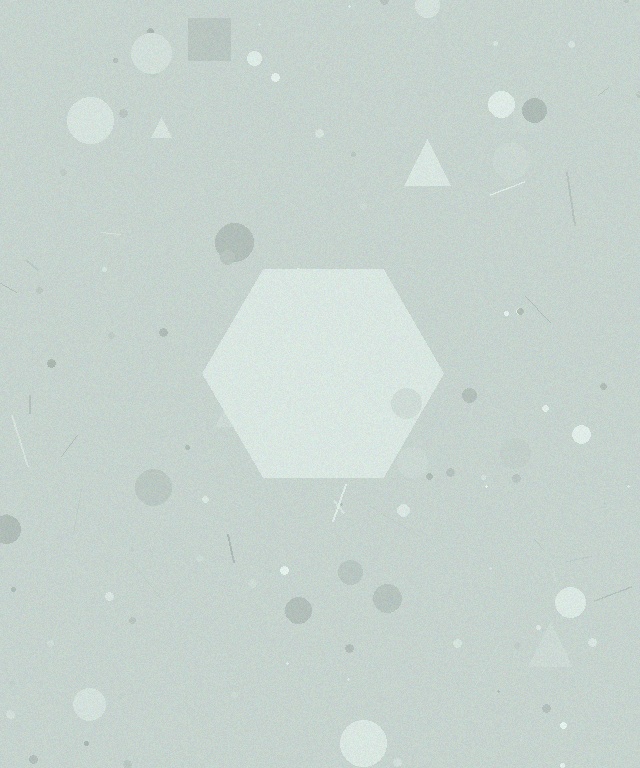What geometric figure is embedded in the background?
A hexagon is embedded in the background.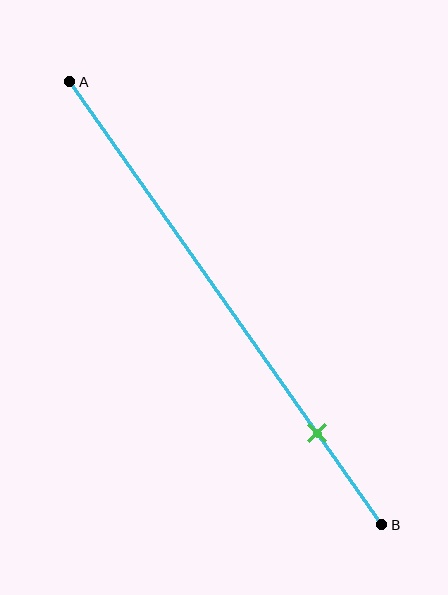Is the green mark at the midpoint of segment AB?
No, the mark is at about 80% from A, not at the 50% midpoint.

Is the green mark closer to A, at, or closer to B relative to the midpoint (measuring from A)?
The green mark is closer to point B than the midpoint of segment AB.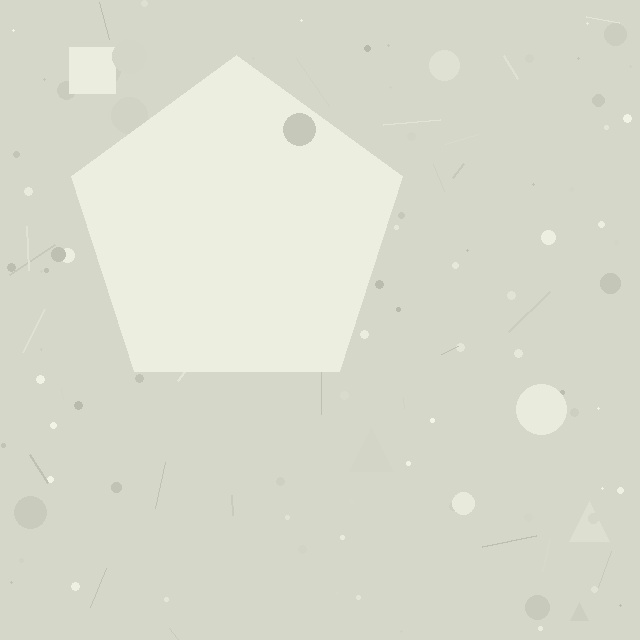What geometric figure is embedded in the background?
A pentagon is embedded in the background.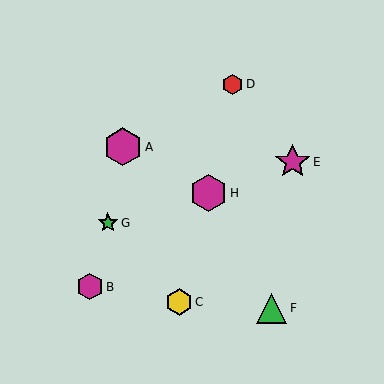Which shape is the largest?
The magenta hexagon (labeled A) is the largest.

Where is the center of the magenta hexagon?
The center of the magenta hexagon is at (123, 147).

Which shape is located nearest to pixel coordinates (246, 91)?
The red hexagon (labeled D) at (232, 84) is nearest to that location.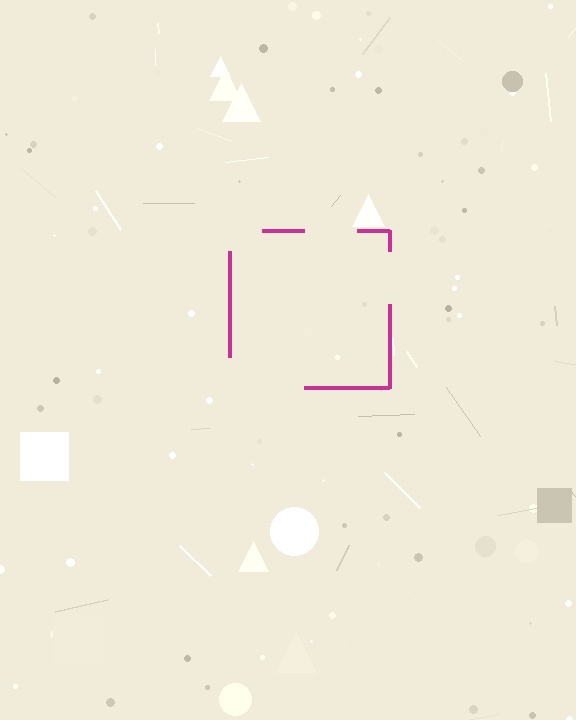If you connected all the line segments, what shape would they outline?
They would outline a square.